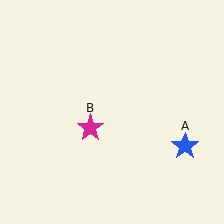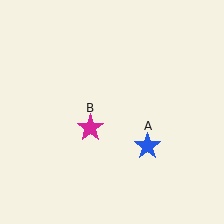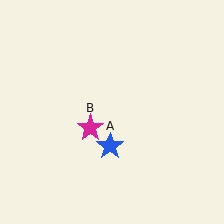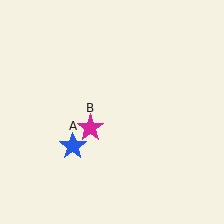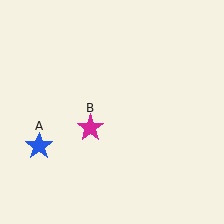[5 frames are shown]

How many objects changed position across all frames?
1 object changed position: blue star (object A).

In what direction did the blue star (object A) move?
The blue star (object A) moved left.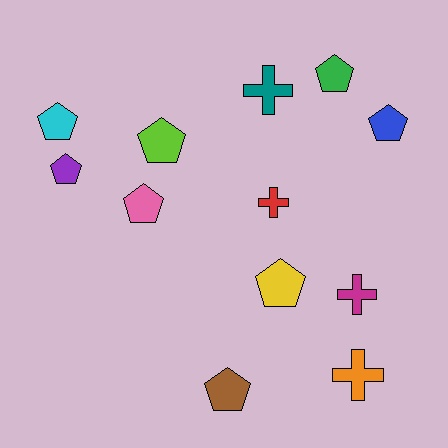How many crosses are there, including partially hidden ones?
There are 4 crosses.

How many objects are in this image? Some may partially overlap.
There are 12 objects.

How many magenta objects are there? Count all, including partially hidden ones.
There is 1 magenta object.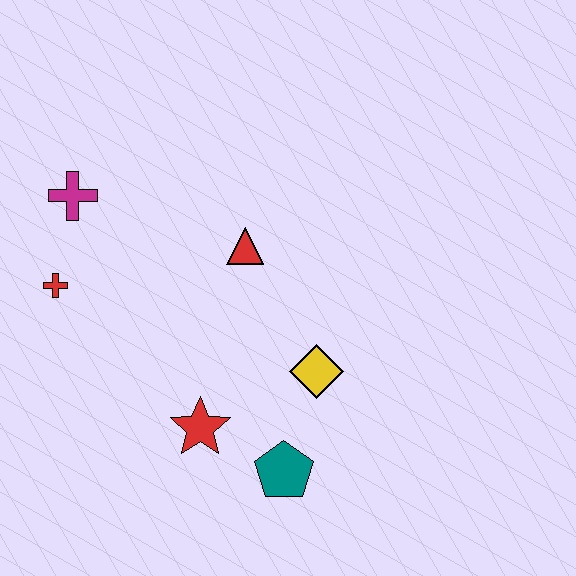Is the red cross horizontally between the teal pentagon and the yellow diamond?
No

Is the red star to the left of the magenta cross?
No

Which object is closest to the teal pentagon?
The red star is closest to the teal pentagon.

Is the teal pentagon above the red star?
No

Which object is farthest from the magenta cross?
The teal pentagon is farthest from the magenta cross.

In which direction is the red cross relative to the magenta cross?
The red cross is below the magenta cross.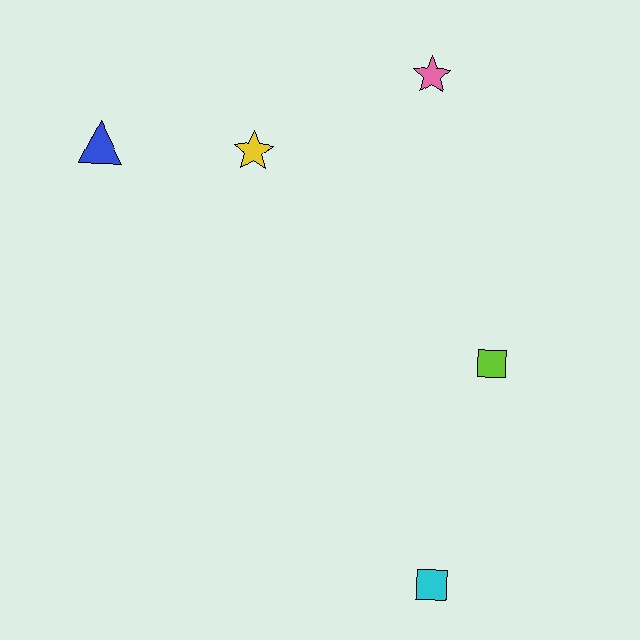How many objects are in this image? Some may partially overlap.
There are 5 objects.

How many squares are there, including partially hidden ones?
There are 2 squares.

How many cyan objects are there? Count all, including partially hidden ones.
There is 1 cyan object.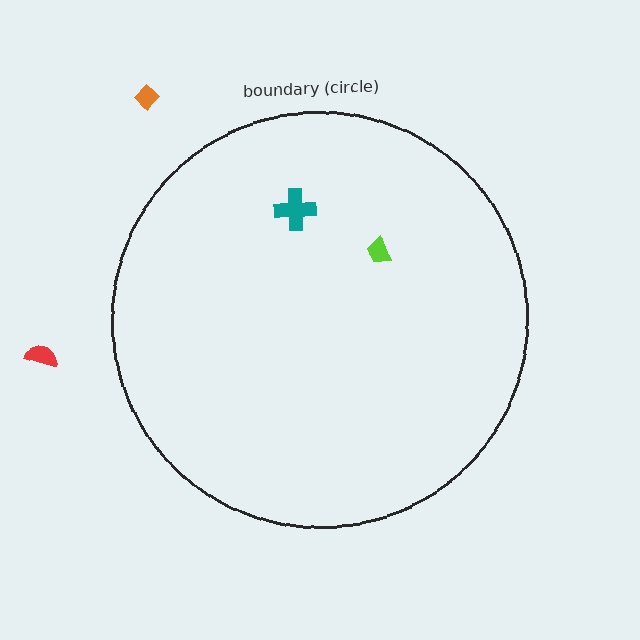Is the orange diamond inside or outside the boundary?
Outside.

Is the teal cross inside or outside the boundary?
Inside.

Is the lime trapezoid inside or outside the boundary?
Inside.